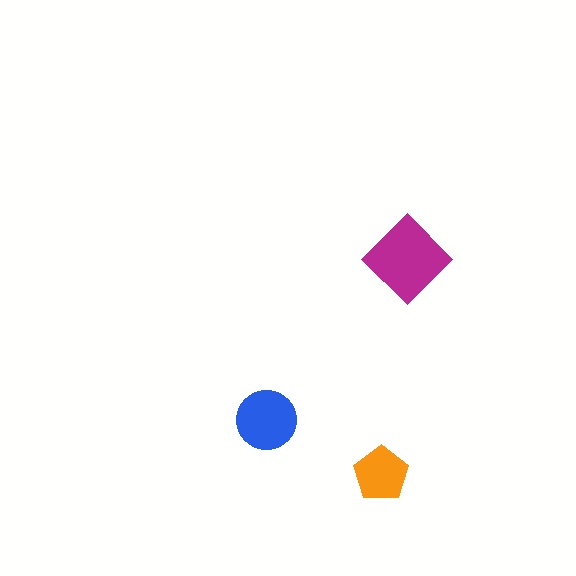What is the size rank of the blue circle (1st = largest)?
2nd.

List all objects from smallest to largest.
The orange pentagon, the blue circle, the magenta diamond.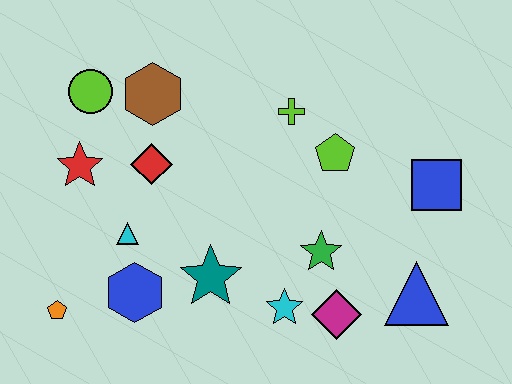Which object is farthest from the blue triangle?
The lime circle is farthest from the blue triangle.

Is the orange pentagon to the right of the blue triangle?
No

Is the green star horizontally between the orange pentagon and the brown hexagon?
No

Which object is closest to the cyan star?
The magenta diamond is closest to the cyan star.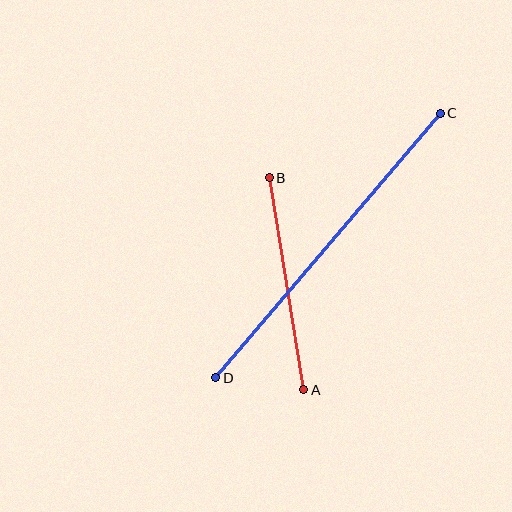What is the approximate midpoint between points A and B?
The midpoint is at approximately (287, 284) pixels.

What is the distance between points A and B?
The distance is approximately 214 pixels.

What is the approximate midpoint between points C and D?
The midpoint is at approximately (328, 246) pixels.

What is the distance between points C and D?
The distance is approximately 347 pixels.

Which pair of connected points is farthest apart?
Points C and D are farthest apart.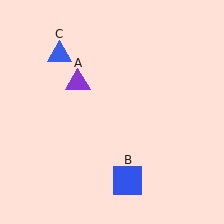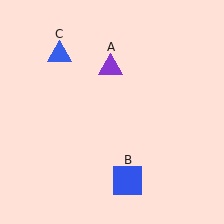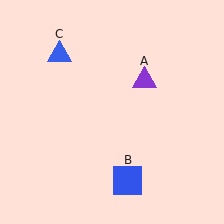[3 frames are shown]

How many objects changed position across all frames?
1 object changed position: purple triangle (object A).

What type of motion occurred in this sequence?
The purple triangle (object A) rotated clockwise around the center of the scene.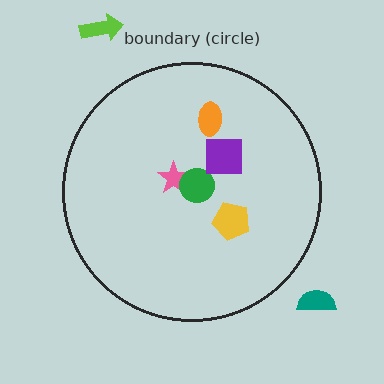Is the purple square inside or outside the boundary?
Inside.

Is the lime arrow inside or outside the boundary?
Outside.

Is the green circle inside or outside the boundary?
Inside.